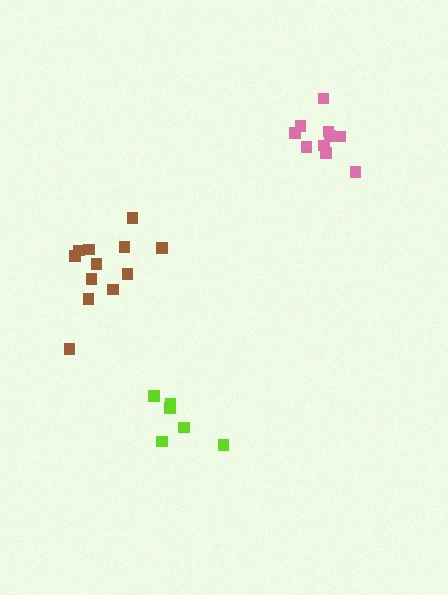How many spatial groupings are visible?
There are 3 spatial groupings.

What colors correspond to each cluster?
The clusters are colored: brown, lime, pink.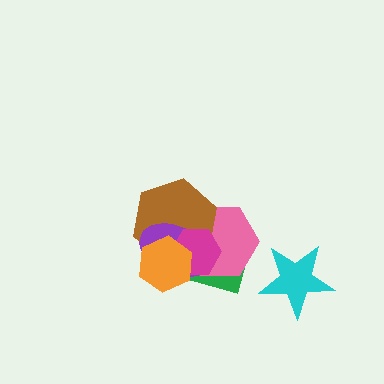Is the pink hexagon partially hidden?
Yes, it is partially covered by another shape.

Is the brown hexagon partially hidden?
Yes, it is partially covered by another shape.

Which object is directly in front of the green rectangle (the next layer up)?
The pink hexagon is directly in front of the green rectangle.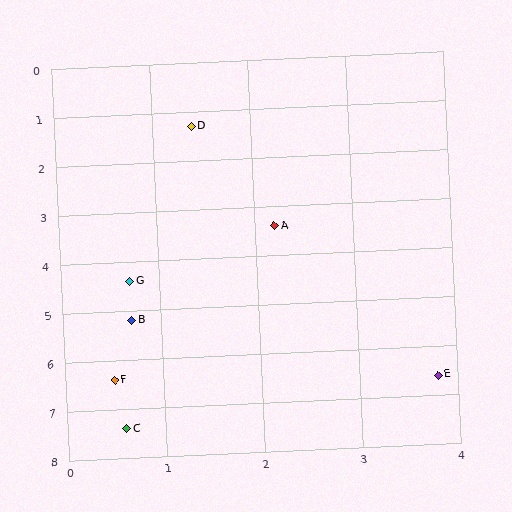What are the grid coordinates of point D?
Point D is at approximately (1.4, 1.3).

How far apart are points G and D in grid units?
Points G and D are about 3.2 grid units apart.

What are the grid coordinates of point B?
Point B is at approximately (0.7, 5.2).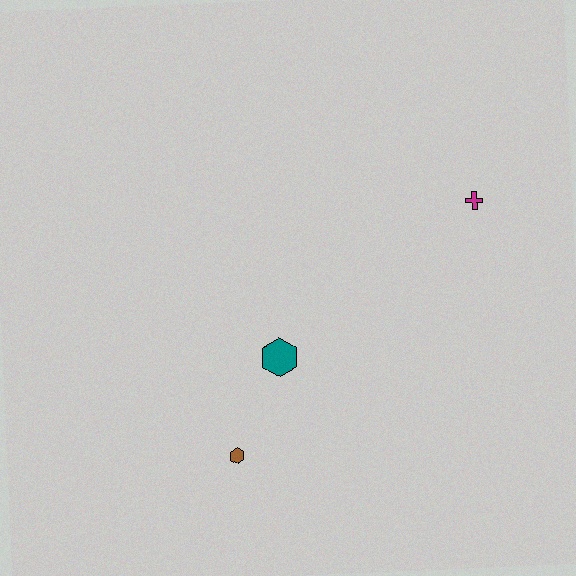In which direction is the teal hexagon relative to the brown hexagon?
The teal hexagon is above the brown hexagon.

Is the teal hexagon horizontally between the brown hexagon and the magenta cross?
Yes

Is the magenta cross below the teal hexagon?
No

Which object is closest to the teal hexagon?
The brown hexagon is closest to the teal hexagon.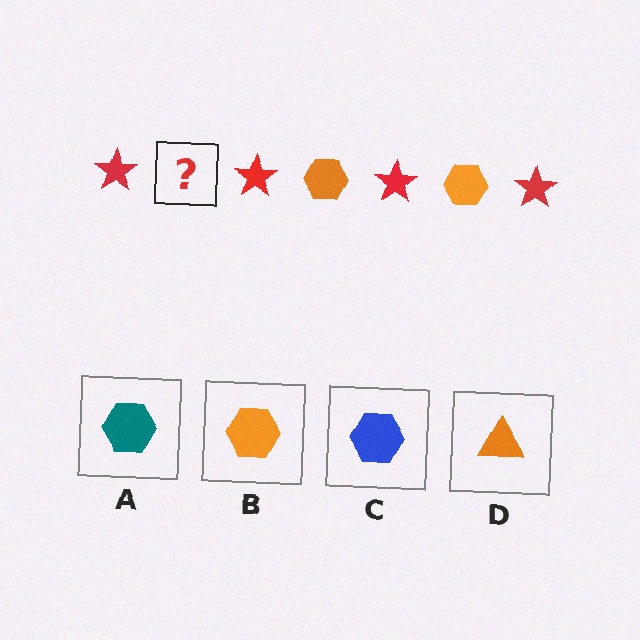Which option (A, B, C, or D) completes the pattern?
B.